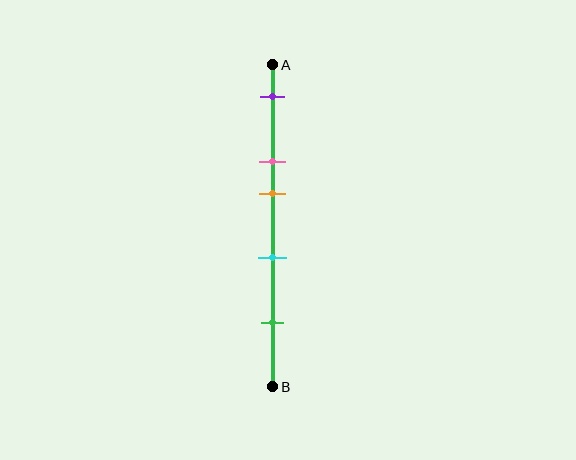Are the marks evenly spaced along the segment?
No, the marks are not evenly spaced.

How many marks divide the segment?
There are 5 marks dividing the segment.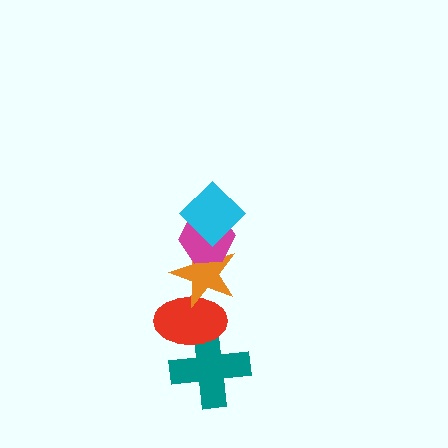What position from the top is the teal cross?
The teal cross is 5th from the top.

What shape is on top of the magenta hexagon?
The cyan diamond is on top of the magenta hexagon.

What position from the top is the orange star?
The orange star is 3rd from the top.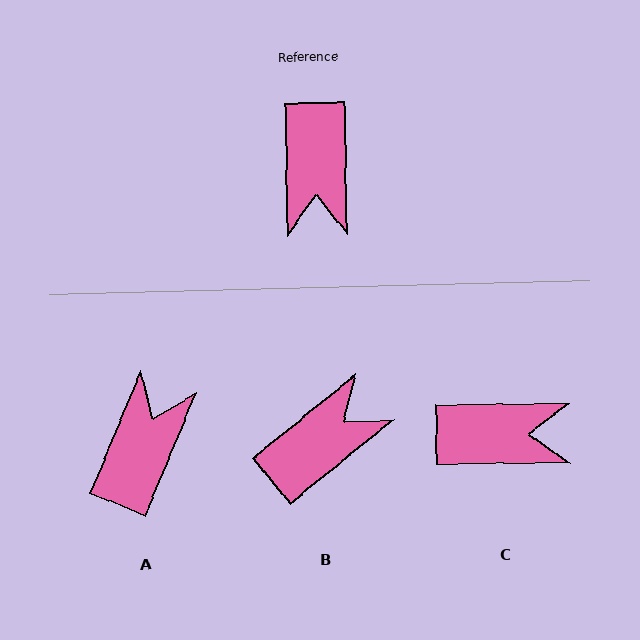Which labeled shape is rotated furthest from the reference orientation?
A, about 157 degrees away.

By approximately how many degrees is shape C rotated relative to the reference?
Approximately 89 degrees counter-clockwise.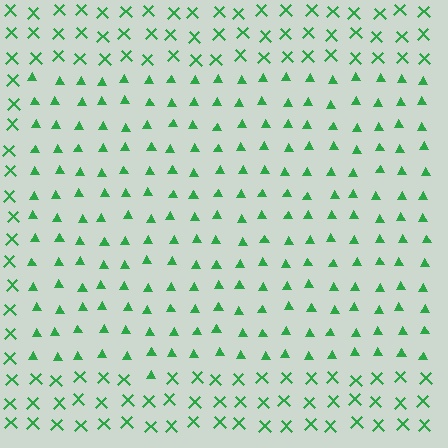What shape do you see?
I see a rectangle.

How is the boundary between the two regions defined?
The boundary is defined by a change in element shape: triangles inside vs. X marks outside. All elements share the same color and spacing.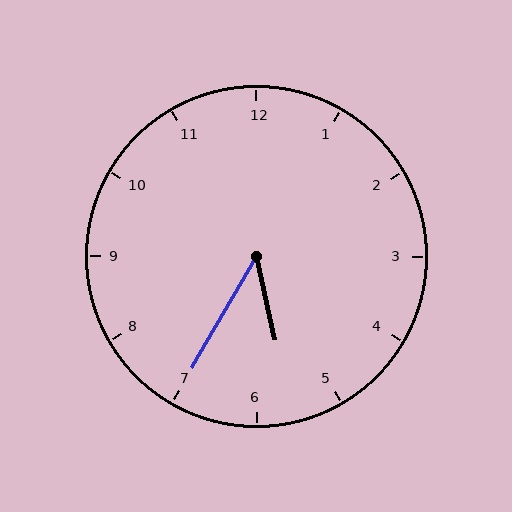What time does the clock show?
5:35.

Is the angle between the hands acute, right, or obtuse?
It is acute.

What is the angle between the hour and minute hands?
Approximately 42 degrees.